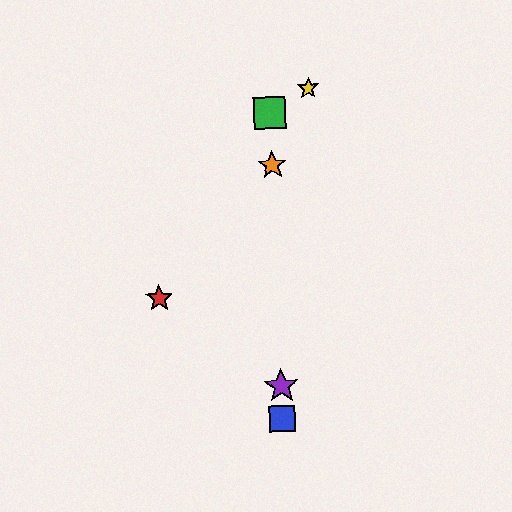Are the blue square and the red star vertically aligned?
No, the blue square is at x≈283 and the red star is at x≈159.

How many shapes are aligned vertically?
4 shapes (the blue square, the green square, the purple star, the orange star) are aligned vertically.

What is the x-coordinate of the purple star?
The purple star is at x≈281.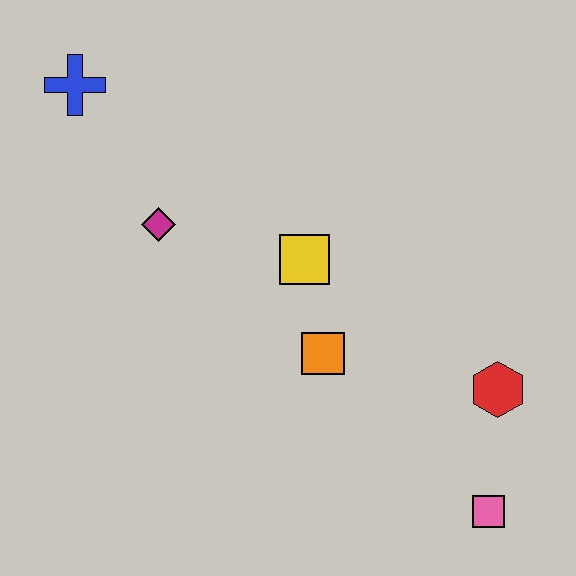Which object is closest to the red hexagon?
The pink square is closest to the red hexagon.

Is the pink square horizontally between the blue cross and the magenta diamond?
No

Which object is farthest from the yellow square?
The pink square is farthest from the yellow square.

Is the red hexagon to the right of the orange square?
Yes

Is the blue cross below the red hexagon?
No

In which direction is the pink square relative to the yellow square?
The pink square is below the yellow square.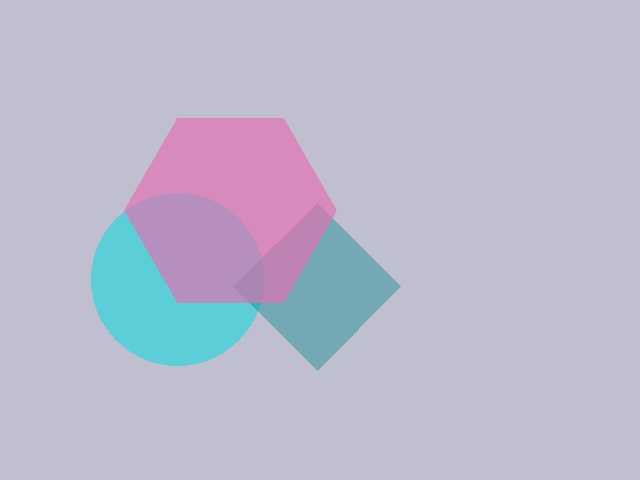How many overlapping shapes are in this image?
There are 3 overlapping shapes in the image.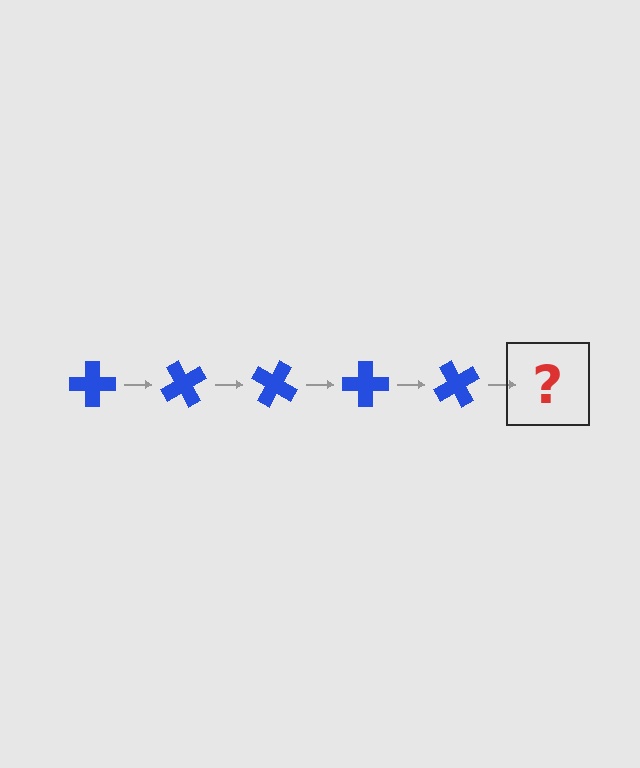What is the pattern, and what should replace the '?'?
The pattern is that the cross rotates 60 degrees each step. The '?' should be a blue cross rotated 300 degrees.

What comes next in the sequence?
The next element should be a blue cross rotated 300 degrees.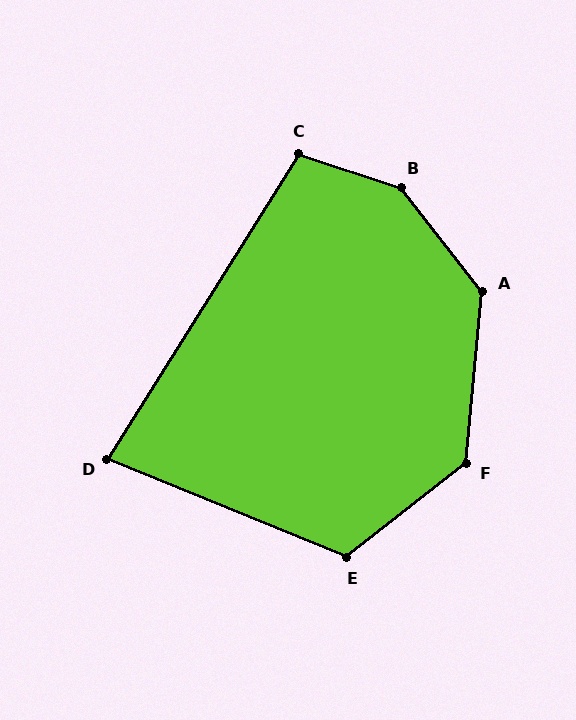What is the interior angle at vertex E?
Approximately 119 degrees (obtuse).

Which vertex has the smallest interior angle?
D, at approximately 80 degrees.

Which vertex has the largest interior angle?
B, at approximately 146 degrees.